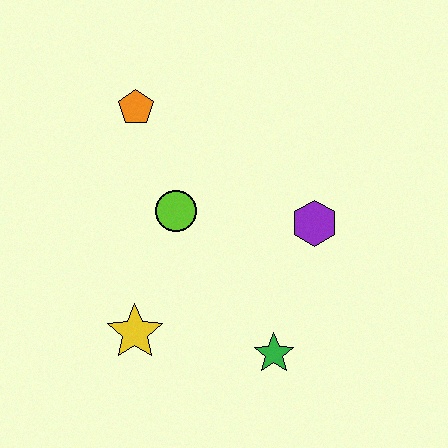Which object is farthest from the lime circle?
The green star is farthest from the lime circle.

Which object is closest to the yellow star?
The lime circle is closest to the yellow star.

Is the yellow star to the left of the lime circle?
Yes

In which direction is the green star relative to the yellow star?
The green star is to the right of the yellow star.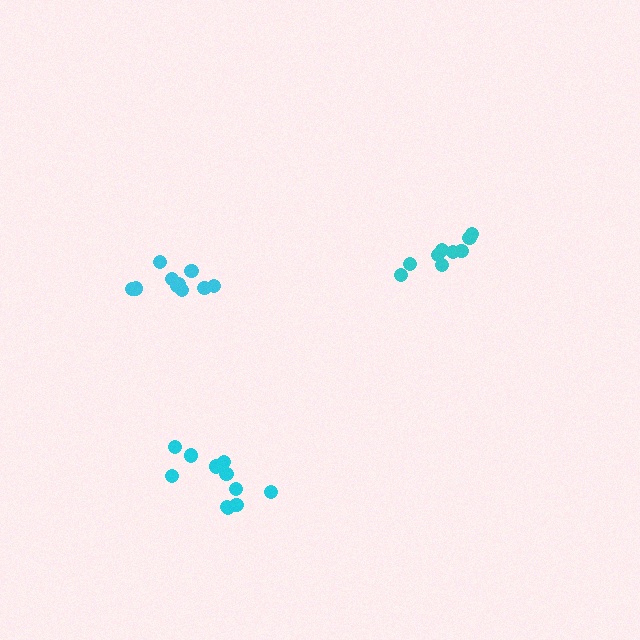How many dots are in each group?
Group 1: 11 dots, Group 2: 9 dots, Group 3: 10 dots (30 total).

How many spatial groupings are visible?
There are 3 spatial groupings.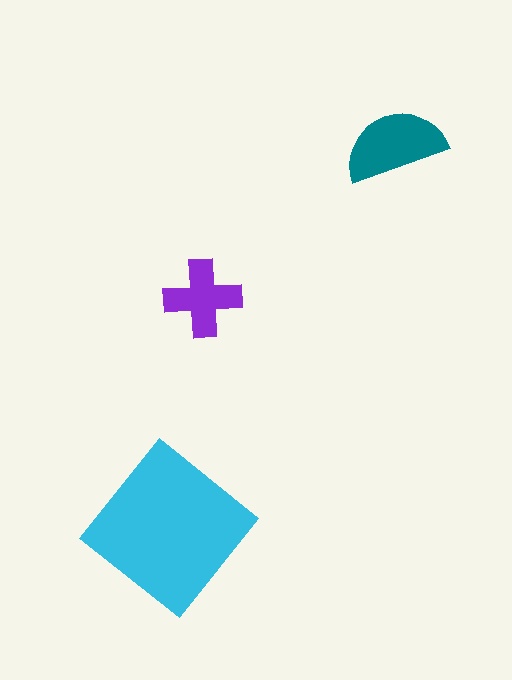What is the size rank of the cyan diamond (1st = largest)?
1st.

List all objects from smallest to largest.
The purple cross, the teal semicircle, the cyan diamond.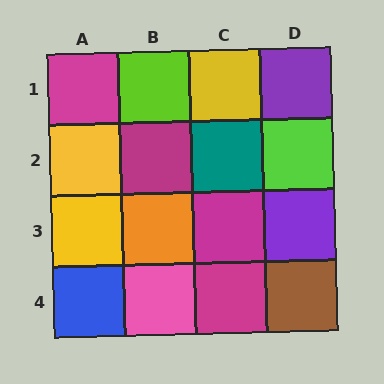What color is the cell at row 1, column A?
Magenta.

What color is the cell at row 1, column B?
Lime.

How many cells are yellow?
3 cells are yellow.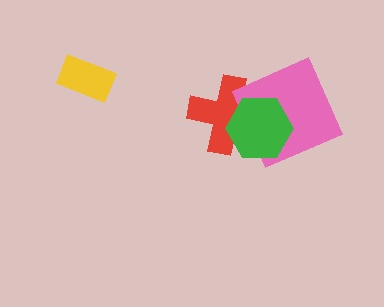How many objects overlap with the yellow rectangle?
0 objects overlap with the yellow rectangle.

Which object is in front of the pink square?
The green hexagon is in front of the pink square.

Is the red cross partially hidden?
Yes, it is partially covered by another shape.